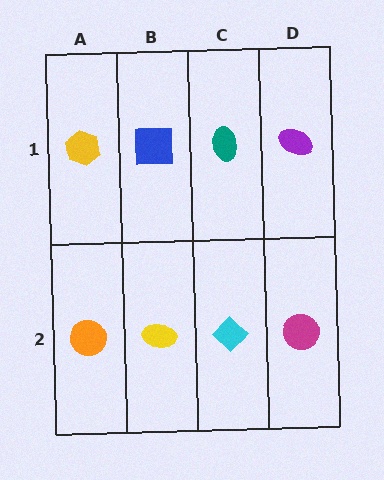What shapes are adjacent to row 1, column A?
An orange circle (row 2, column A), a blue square (row 1, column B).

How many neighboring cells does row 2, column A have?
2.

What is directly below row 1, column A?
An orange circle.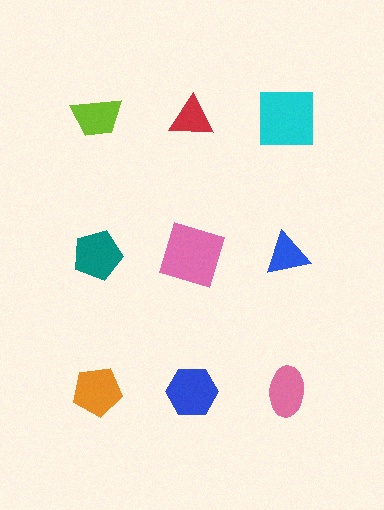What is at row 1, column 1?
A lime trapezoid.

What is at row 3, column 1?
An orange pentagon.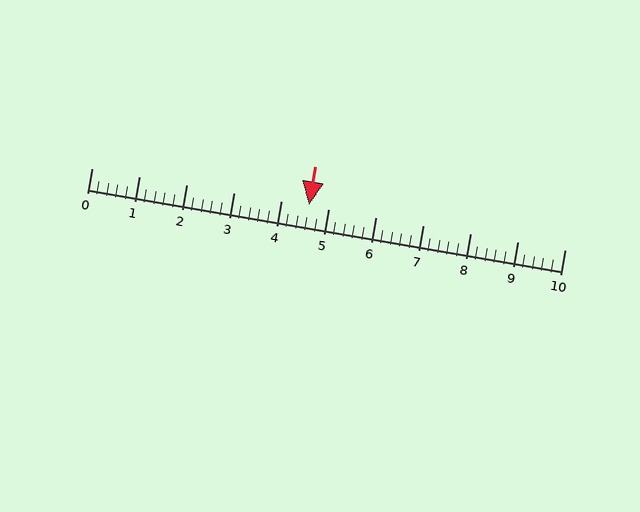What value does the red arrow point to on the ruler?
The red arrow points to approximately 4.6.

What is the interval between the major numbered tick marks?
The major tick marks are spaced 1 units apart.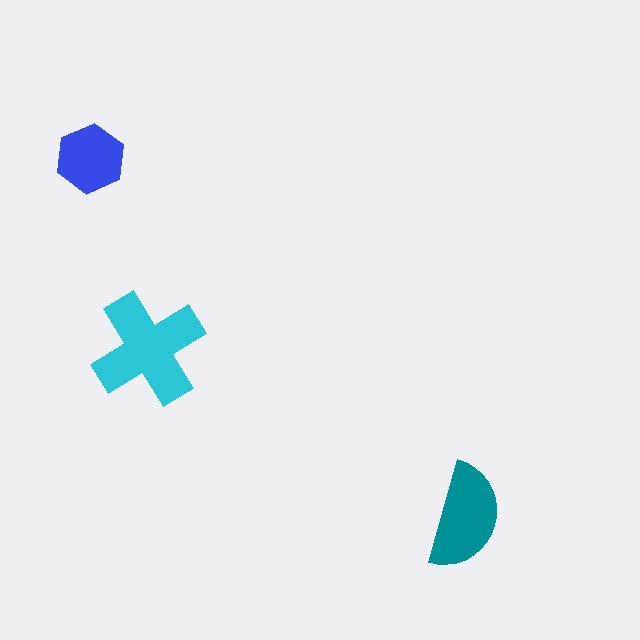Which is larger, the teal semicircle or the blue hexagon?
The teal semicircle.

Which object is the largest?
The cyan cross.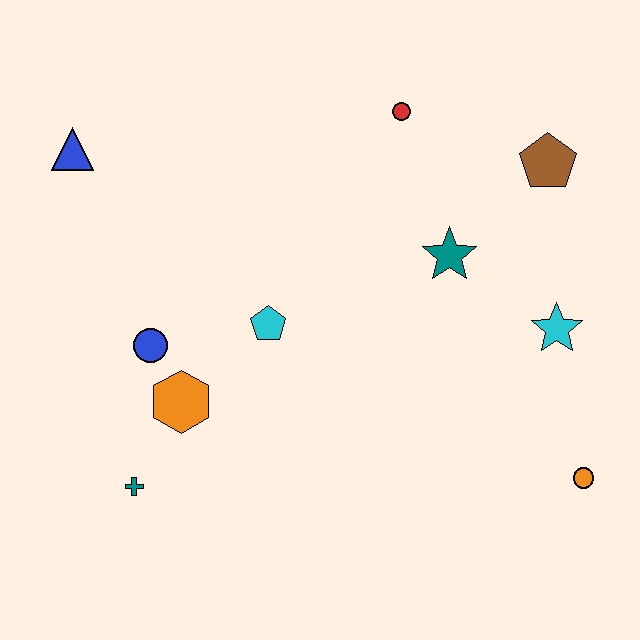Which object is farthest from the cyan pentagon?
The orange circle is farthest from the cyan pentagon.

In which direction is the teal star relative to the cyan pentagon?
The teal star is to the right of the cyan pentagon.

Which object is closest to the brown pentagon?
The teal star is closest to the brown pentagon.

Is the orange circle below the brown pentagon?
Yes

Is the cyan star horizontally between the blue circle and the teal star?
No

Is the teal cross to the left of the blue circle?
Yes